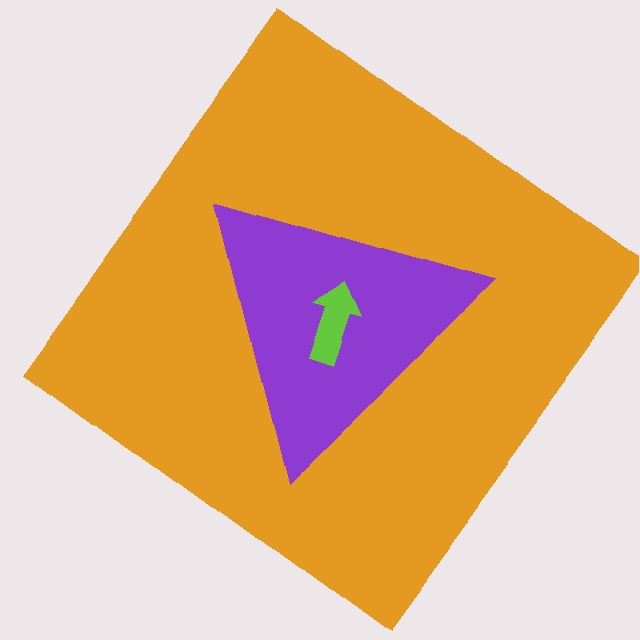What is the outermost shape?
The orange diamond.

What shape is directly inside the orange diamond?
The purple triangle.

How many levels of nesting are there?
3.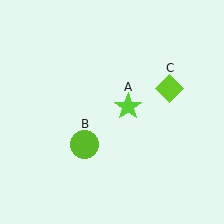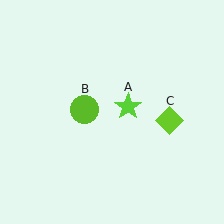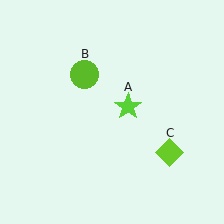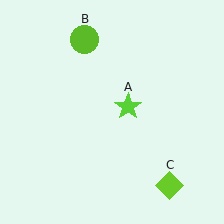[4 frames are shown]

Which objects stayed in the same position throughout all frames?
Lime star (object A) remained stationary.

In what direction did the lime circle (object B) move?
The lime circle (object B) moved up.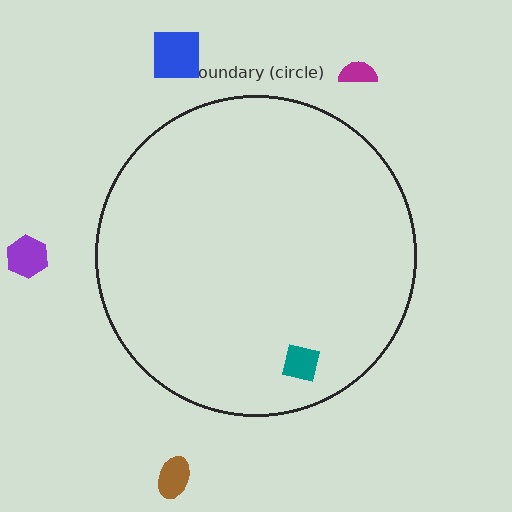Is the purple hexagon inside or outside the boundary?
Outside.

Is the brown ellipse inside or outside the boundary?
Outside.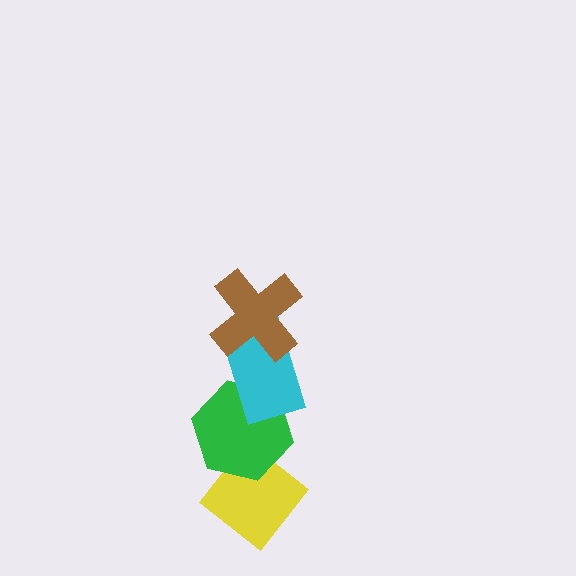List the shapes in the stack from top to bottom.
From top to bottom: the brown cross, the cyan rectangle, the green hexagon, the yellow diamond.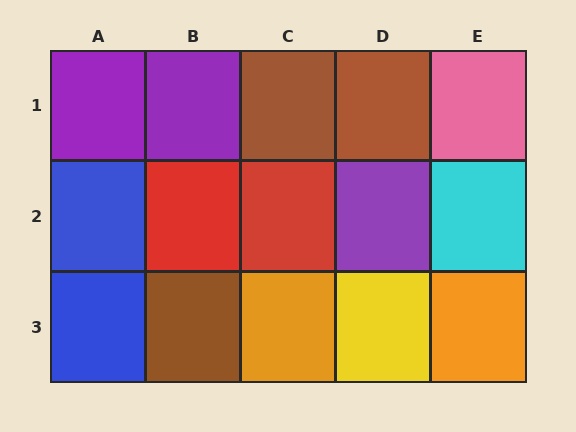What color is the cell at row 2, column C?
Red.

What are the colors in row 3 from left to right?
Blue, brown, orange, yellow, orange.